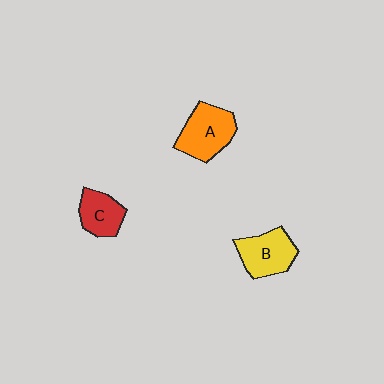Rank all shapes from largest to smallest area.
From largest to smallest: A (orange), B (yellow), C (red).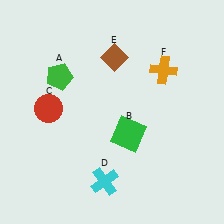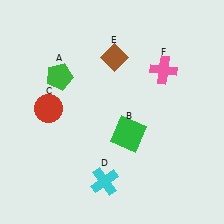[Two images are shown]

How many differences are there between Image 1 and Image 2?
There is 1 difference between the two images.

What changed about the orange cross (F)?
In Image 1, F is orange. In Image 2, it changed to pink.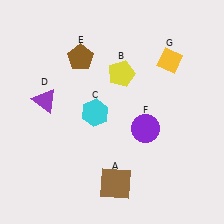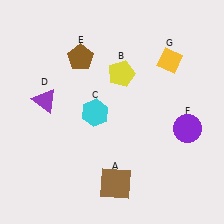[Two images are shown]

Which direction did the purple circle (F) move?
The purple circle (F) moved right.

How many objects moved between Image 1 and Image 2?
1 object moved between the two images.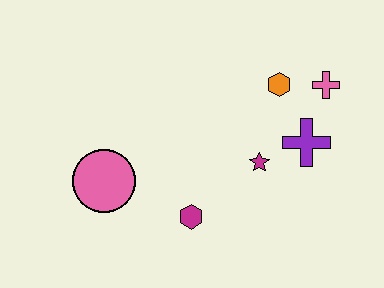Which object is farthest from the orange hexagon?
The pink circle is farthest from the orange hexagon.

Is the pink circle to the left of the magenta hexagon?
Yes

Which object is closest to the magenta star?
The purple cross is closest to the magenta star.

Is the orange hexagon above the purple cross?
Yes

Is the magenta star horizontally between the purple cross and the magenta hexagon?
Yes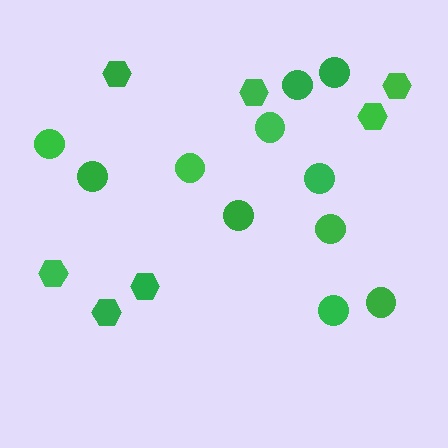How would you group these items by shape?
There are 2 groups: one group of circles (11) and one group of hexagons (7).